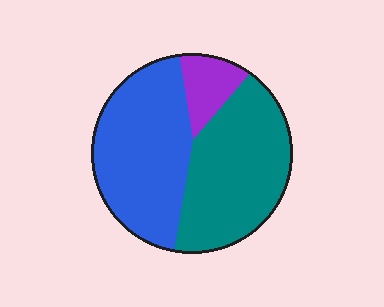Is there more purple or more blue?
Blue.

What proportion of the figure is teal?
Teal takes up between a third and a half of the figure.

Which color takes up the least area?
Purple, at roughly 10%.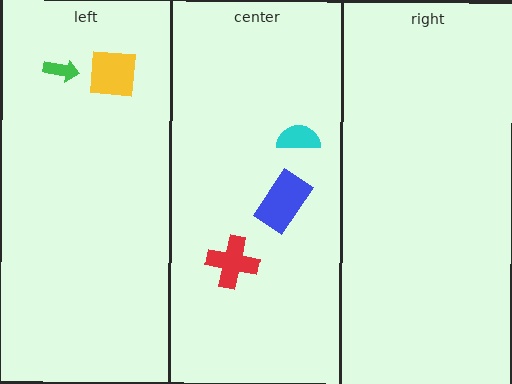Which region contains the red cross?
The center region.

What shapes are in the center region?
The cyan semicircle, the blue rectangle, the red cross.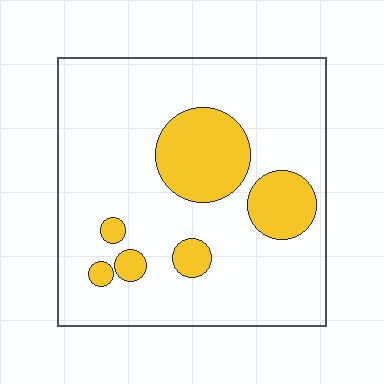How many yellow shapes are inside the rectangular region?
6.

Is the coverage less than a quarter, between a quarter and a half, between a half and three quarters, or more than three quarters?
Less than a quarter.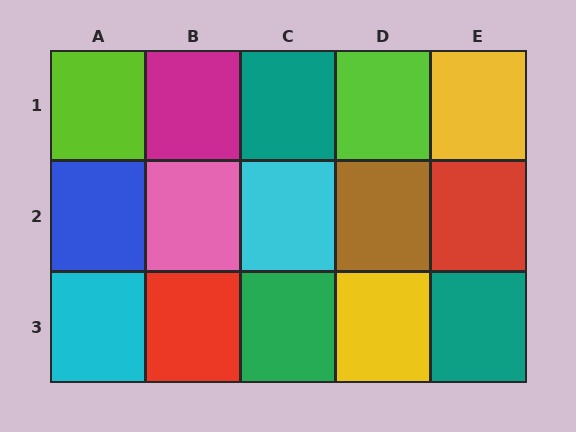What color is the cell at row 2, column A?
Blue.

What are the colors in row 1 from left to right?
Lime, magenta, teal, lime, yellow.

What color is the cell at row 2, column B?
Pink.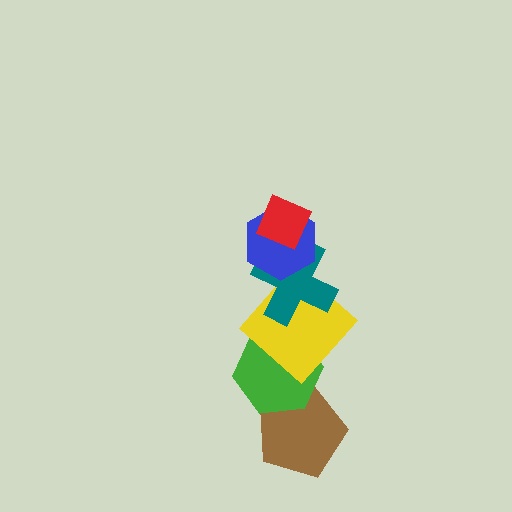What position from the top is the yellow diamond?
The yellow diamond is 4th from the top.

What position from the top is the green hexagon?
The green hexagon is 5th from the top.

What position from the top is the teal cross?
The teal cross is 3rd from the top.